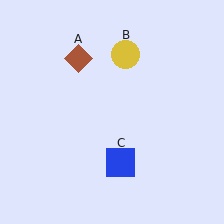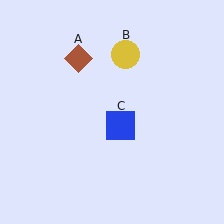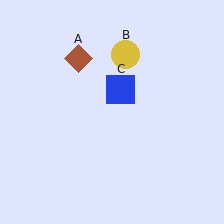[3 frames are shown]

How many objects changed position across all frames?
1 object changed position: blue square (object C).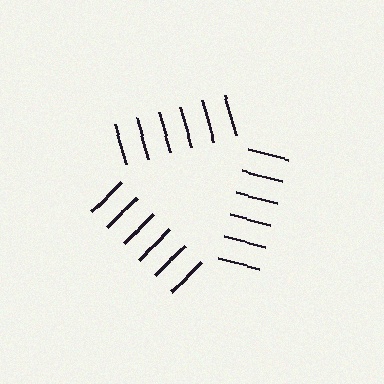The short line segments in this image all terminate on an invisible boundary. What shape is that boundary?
An illusory triangle — the line segments terminate on its edges but no continuous stroke is drawn.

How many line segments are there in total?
18 — 6 along each of the 3 edges.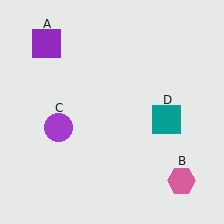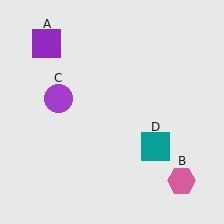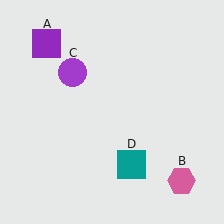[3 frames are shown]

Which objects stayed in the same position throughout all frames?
Purple square (object A) and pink hexagon (object B) remained stationary.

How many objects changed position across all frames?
2 objects changed position: purple circle (object C), teal square (object D).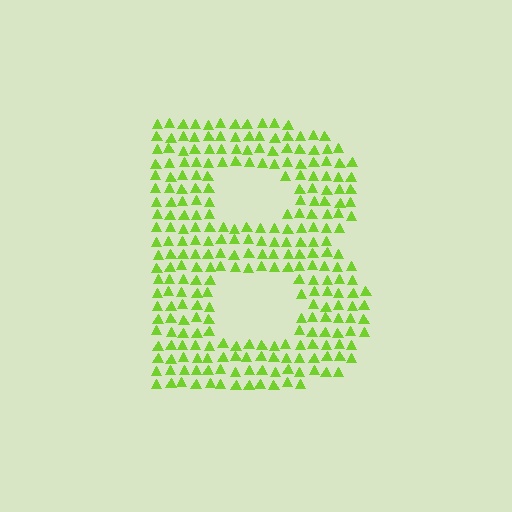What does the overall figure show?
The overall figure shows the letter B.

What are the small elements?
The small elements are triangles.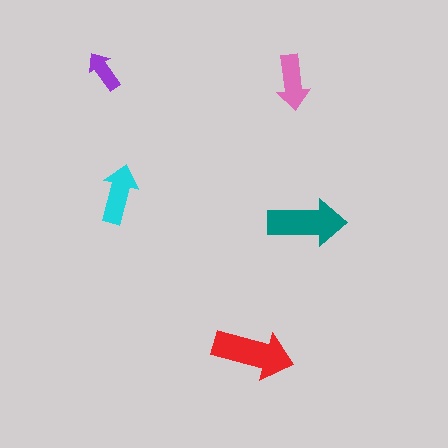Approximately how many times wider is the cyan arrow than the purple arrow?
About 1.5 times wider.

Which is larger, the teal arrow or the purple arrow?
The teal one.